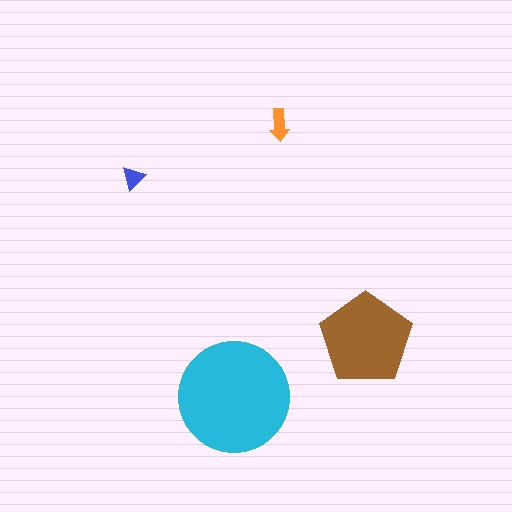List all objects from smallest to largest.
The blue triangle, the orange arrow, the brown pentagon, the cyan circle.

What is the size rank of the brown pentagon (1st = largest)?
2nd.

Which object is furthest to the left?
The blue triangle is leftmost.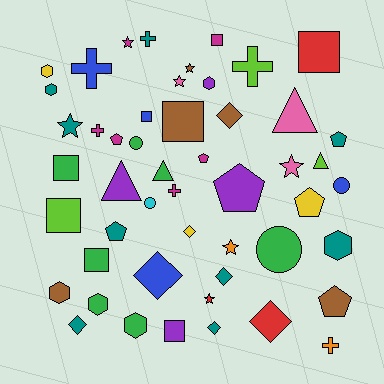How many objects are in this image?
There are 50 objects.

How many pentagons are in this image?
There are 7 pentagons.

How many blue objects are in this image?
There are 4 blue objects.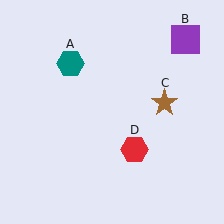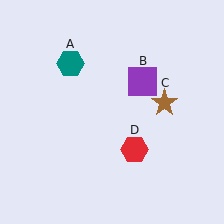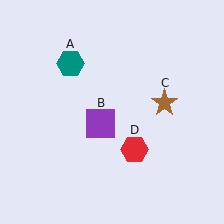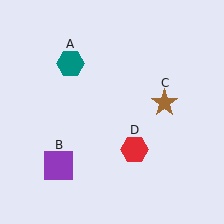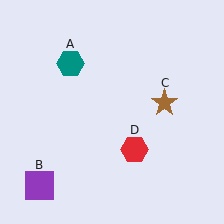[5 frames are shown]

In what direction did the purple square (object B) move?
The purple square (object B) moved down and to the left.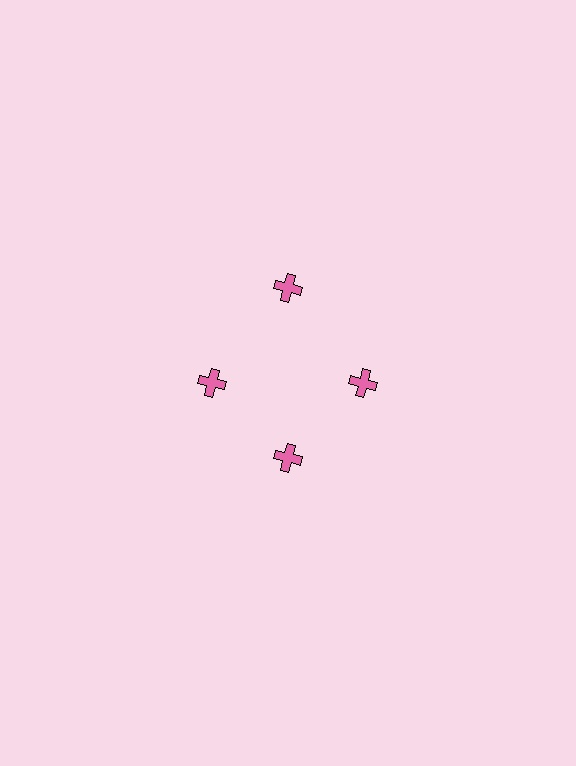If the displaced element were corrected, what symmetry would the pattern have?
It would have 4-fold rotational symmetry — the pattern would map onto itself every 90 degrees.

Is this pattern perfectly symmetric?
No. The 4 pink crosses are arranged in a ring, but one element near the 12 o'clock position is pushed outward from the center, breaking the 4-fold rotational symmetry.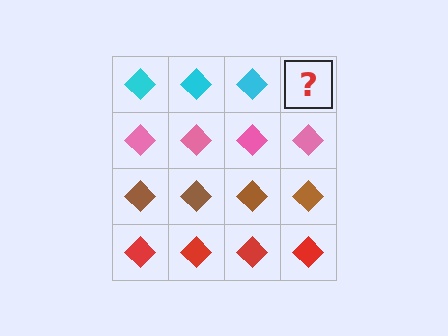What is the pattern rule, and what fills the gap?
The rule is that each row has a consistent color. The gap should be filled with a cyan diamond.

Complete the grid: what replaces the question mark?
The question mark should be replaced with a cyan diamond.